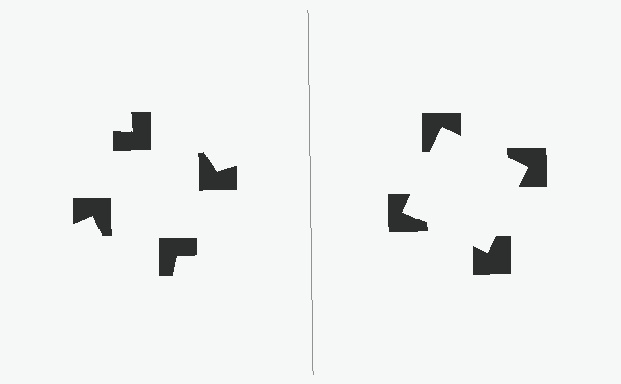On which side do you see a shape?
An illusory square appears on the right side. On the left side the wedge cuts are rotated, so no coherent shape forms.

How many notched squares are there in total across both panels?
8 — 4 on each side.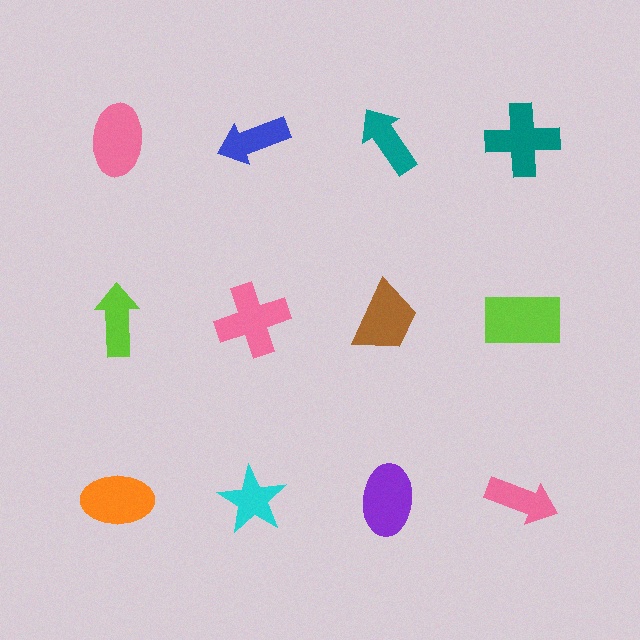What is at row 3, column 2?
A cyan star.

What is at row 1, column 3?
A teal arrow.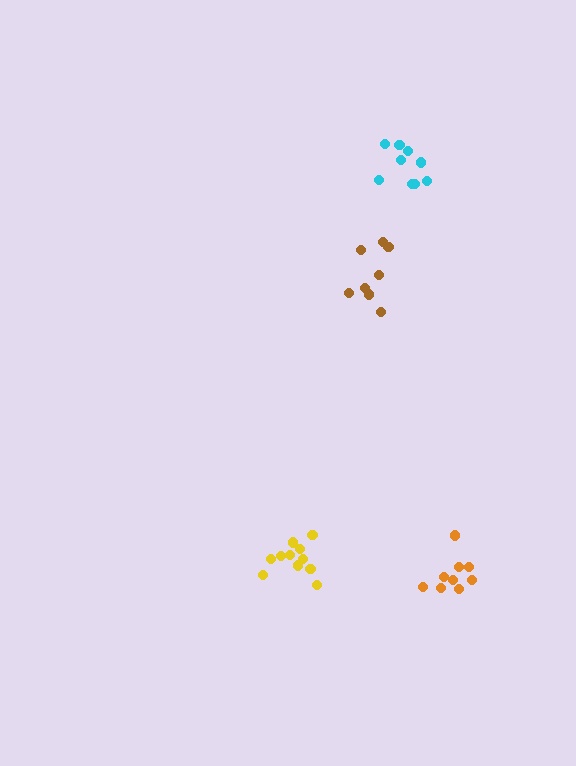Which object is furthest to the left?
The yellow cluster is leftmost.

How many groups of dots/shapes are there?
There are 4 groups.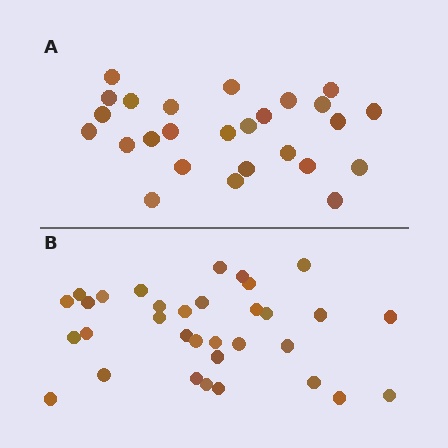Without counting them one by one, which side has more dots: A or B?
Region B (the bottom region) has more dots.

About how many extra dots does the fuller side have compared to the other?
Region B has roughly 8 or so more dots than region A.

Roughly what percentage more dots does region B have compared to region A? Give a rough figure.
About 25% more.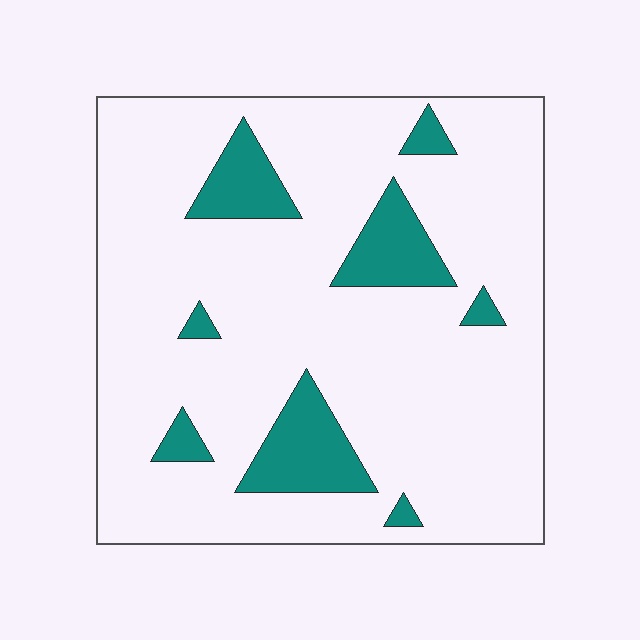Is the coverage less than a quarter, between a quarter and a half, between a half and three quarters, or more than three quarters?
Less than a quarter.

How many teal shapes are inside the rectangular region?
8.